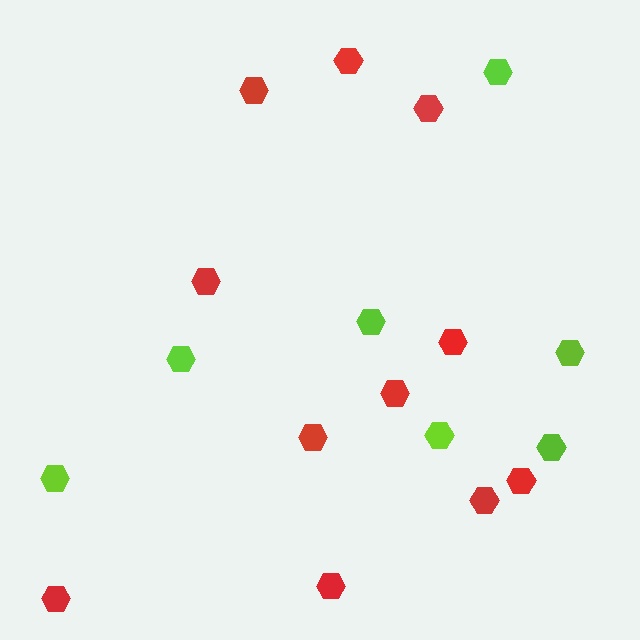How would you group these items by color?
There are 2 groups: one group of red hexagons (11) and one group of lime hexagons (7).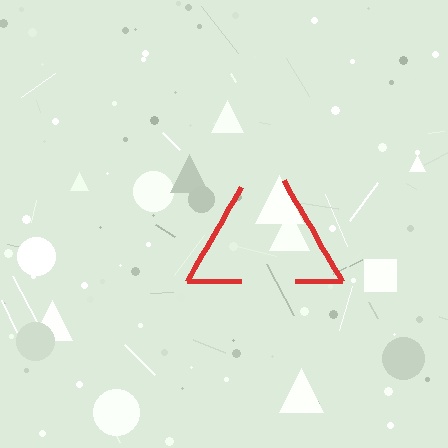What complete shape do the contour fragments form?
The contour fragments form a triangle.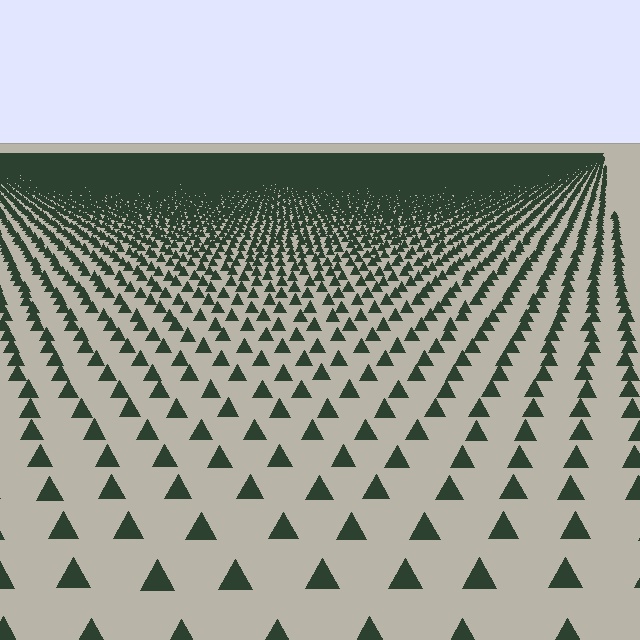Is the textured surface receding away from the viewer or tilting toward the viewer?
The surface is receding away from the viewer. Texture elements get smaller and denser toward the top.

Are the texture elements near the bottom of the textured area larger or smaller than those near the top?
Larger. Near the bottom, elements are closer to the viewer and appear at a bigger on-screen size.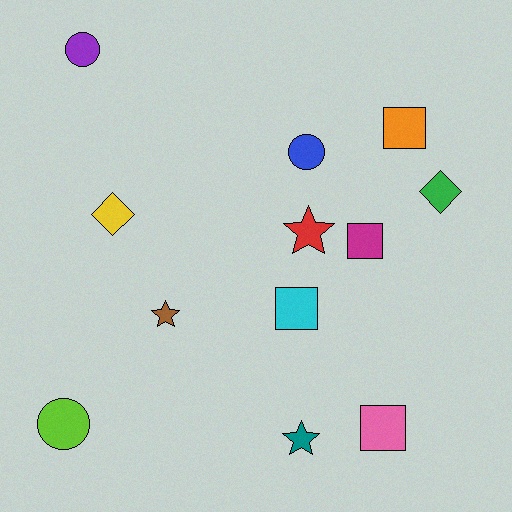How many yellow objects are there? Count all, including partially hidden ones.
There is 1 yellow object.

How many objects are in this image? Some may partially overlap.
There are 12 objects.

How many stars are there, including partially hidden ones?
There are 3 stars.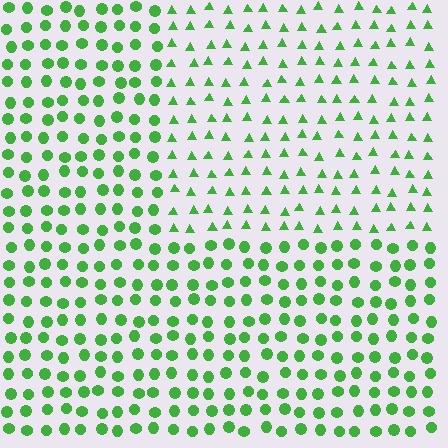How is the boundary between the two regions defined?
The boundary is defined by a change in element shape: triangles inside vs. circles outside. All elements share the same color and spacing.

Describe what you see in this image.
The image is filled with small green elements arranged in a uniform grid. A rectangle-shaped region contains triangles, while the surrounding area contains circles. The boundary is defined purely by the change in element shape.